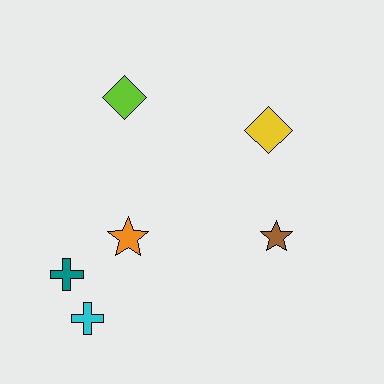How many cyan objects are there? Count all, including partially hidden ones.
There is 1 cyan object.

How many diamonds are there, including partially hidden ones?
There are 2 diamonds.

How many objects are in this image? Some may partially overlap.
There are 6 objects.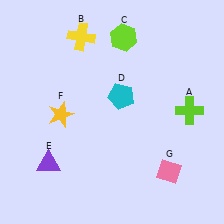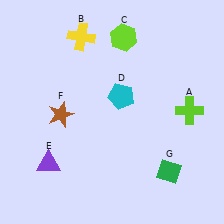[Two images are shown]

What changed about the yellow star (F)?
In Image 1, F is yellow. In Image 2, it changed to brown.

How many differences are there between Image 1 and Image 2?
There are 2 differences between the two images.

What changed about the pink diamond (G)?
In Image 1, G is pink. In Image 2, it changed to green.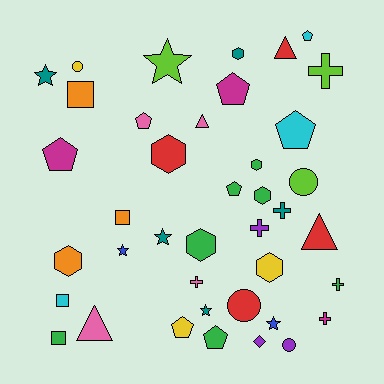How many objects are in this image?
There are 40 objects.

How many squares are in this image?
There are 4 squares.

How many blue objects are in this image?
There are 2 blue objects.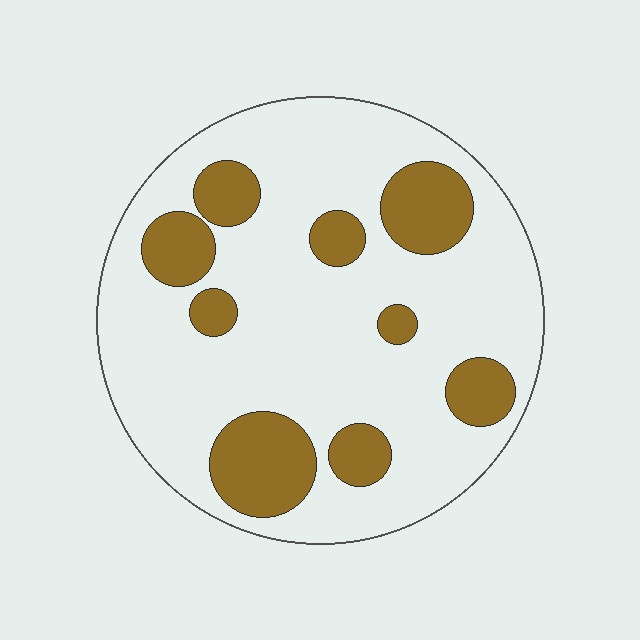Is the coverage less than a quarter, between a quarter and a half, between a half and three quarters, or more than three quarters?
Less than a quarter.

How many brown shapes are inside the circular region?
9.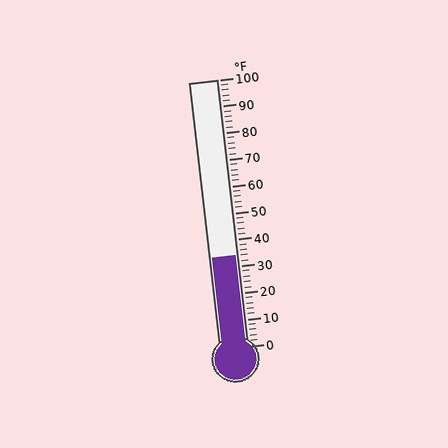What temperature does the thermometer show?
The thermometer shows approximately 34°F.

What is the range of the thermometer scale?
The thermometer scale ranges from 0°F to 100°F.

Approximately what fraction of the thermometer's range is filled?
The thermometer is filled to approximately 35% of its range.